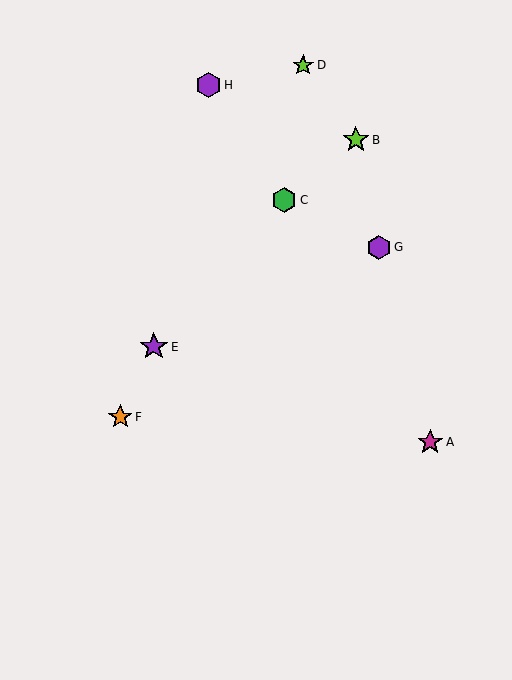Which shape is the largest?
The purple star (labeled E) is the largest.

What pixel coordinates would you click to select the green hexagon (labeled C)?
Click at (284, 200) to select the green hexagon C.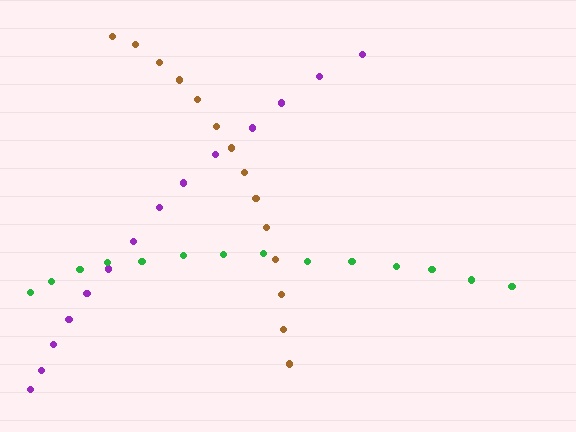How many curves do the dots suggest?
There are 3 distinct paths.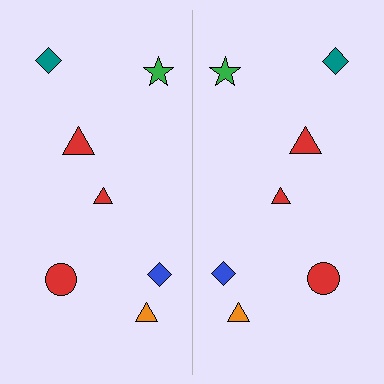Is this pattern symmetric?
Yes, this pattern has bilateral (reflection) symmetry.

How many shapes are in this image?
There are 14 shapes in this image.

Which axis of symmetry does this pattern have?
The pattern has a vertical axis of symmetry running through the center of the image.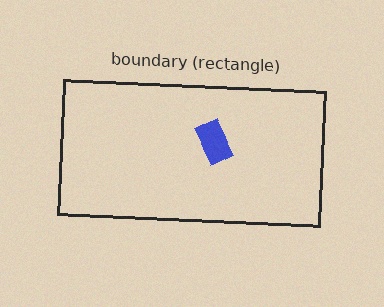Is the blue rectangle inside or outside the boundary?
Inside.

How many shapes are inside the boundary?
1 inside, 0 outside.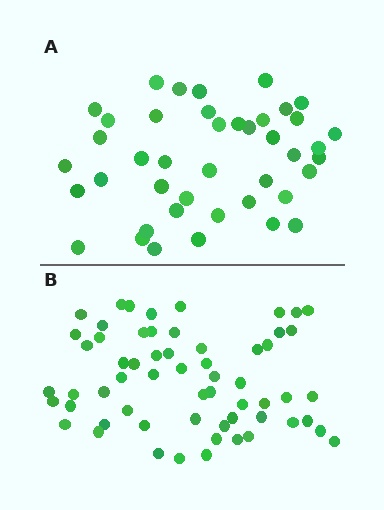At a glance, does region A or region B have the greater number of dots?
Region B (the bottom region) has more dots.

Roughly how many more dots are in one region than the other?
Region B has approximately 20 more dots than region A.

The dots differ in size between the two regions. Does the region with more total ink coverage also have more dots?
No. Region A has more total ink coverage because its dots are larger, but region B actually contains more individual dots. Total area can be misleading — the number of items is what matters here.